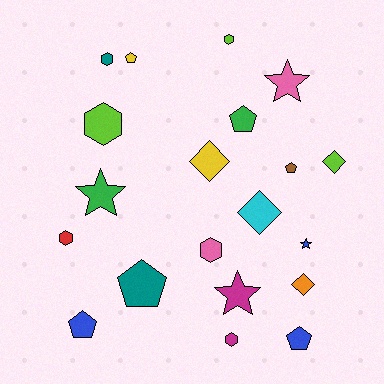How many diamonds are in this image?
There are 4 diamonds.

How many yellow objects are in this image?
There are 2 yellow objects.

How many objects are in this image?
There are 20 objects.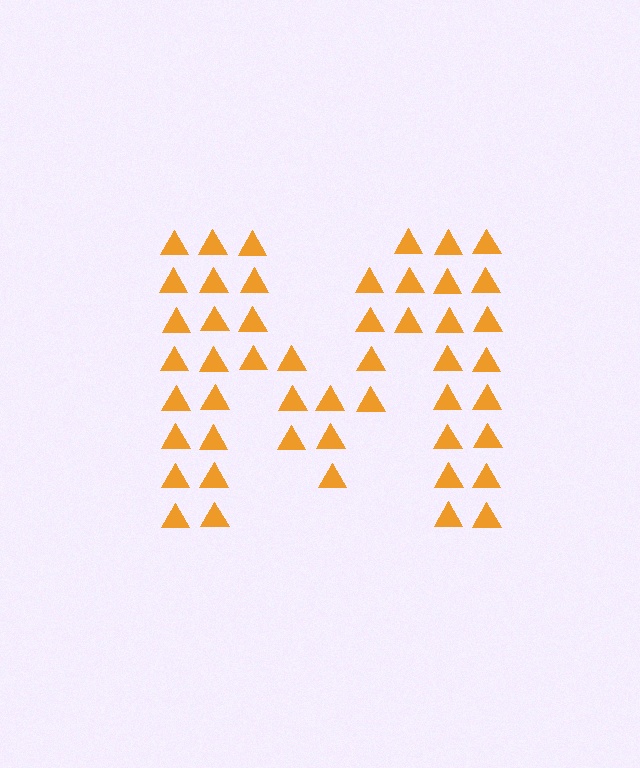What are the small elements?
The small elements are triangles.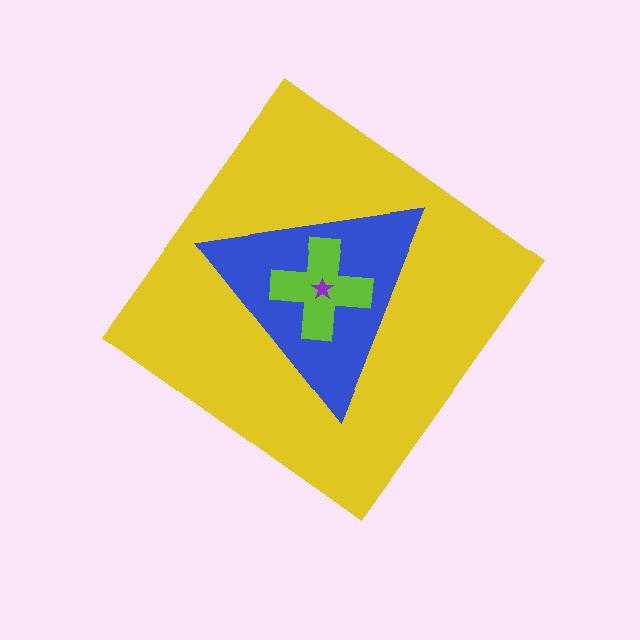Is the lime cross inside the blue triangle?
Yes.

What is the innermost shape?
The purple star.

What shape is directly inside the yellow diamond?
The blue triangle.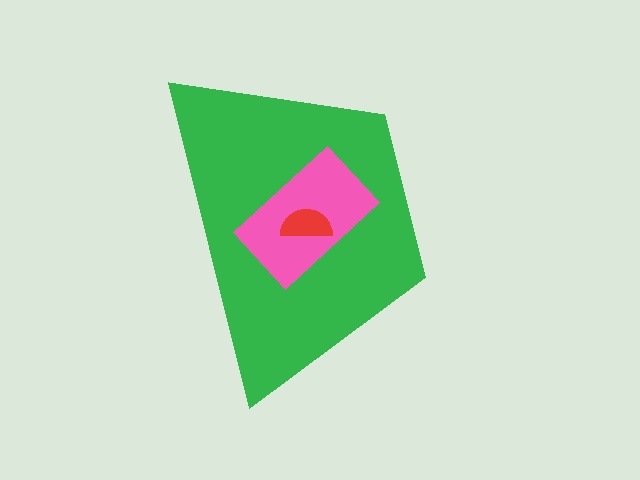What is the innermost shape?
The red semicircle.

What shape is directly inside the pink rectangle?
The red semicircle.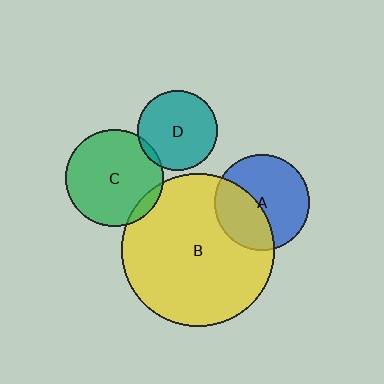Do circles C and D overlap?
Yes.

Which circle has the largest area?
Circle B (yellow).